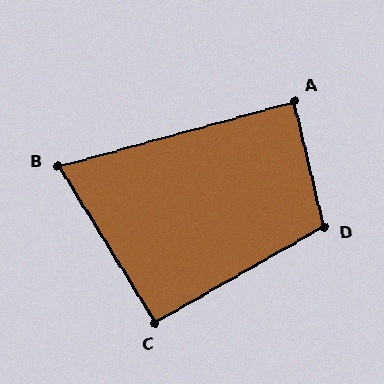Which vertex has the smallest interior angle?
B, at approximately 74 degrees.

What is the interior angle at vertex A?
Approximately 88 degrees (approximately right).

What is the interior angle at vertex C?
Approximately 92 degrees (approximately right).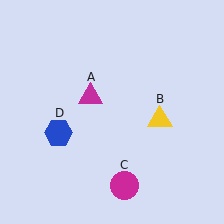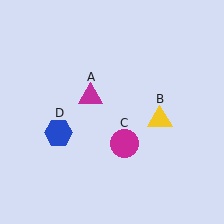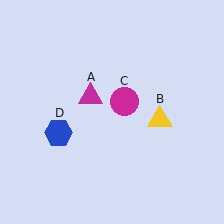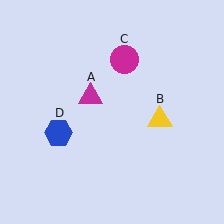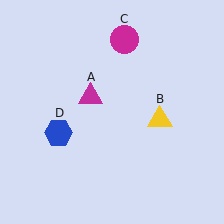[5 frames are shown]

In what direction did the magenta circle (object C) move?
The magenta circle (object C) moved up.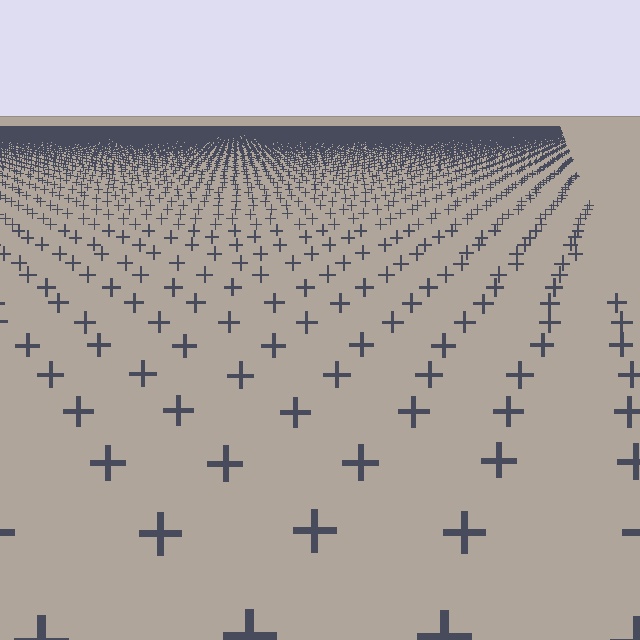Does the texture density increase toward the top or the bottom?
Density increases toward the top.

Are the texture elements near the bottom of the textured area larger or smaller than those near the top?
Larger. Near the bottom, elements are closer to the viewer and appear at a bigger on-screen size.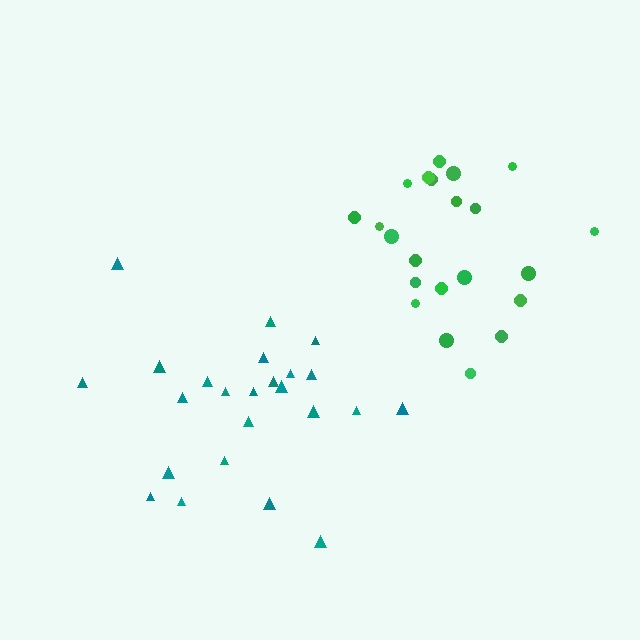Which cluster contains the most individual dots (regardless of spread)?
Teal (24).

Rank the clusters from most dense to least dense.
green, teal.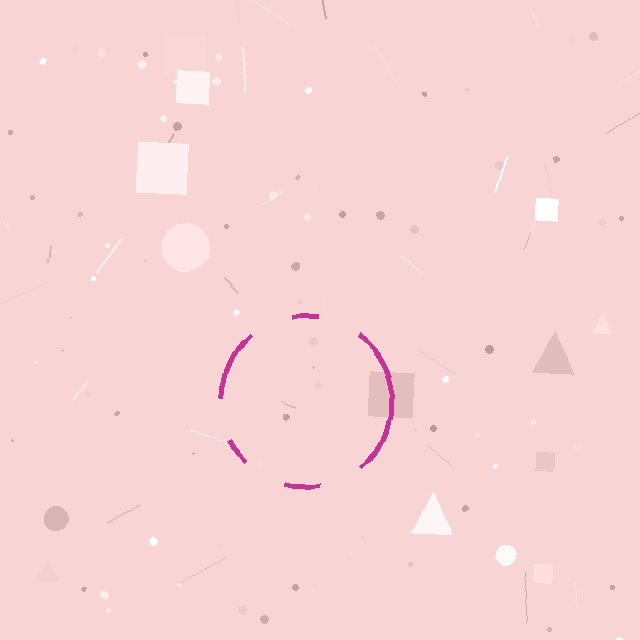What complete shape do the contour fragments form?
The contour fragments form a circle.